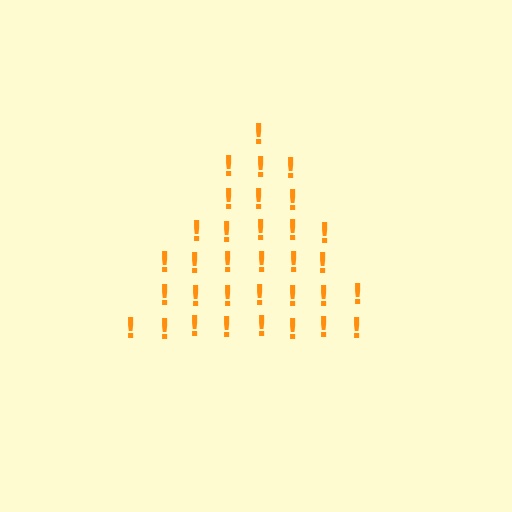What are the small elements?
The small elements are exclamation marks.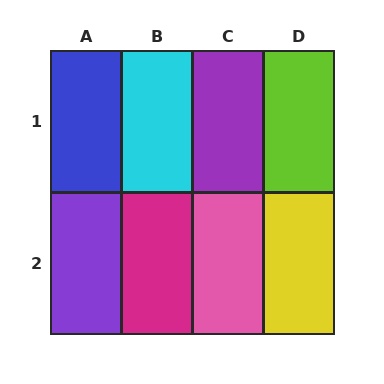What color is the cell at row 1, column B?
Cyan.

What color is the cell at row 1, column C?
Purple.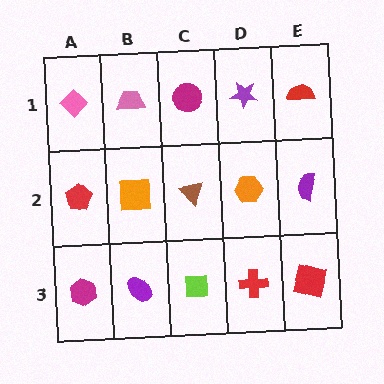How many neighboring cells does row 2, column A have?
3.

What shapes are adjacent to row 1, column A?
A red pentagon (row 2, column A), a pink trapezoid (row 1, column B).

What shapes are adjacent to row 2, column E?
A red semicircle (row 1, column E), a red square (row 3, column E), an orange hexagon (row 2, column D).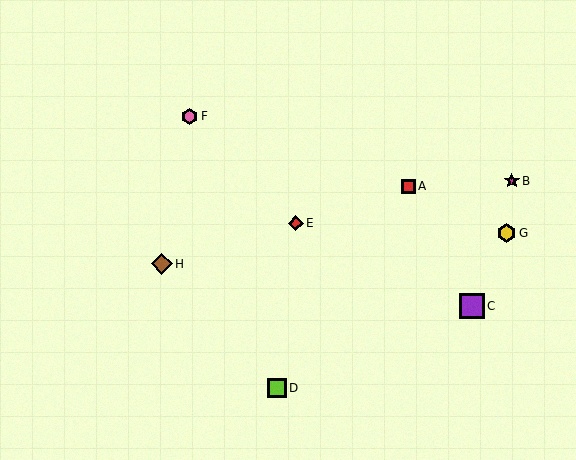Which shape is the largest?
The purple square (labeled C) is the largest.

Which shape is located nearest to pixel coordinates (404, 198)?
The red square (labeled A) at (408, 187) is nearest to that location.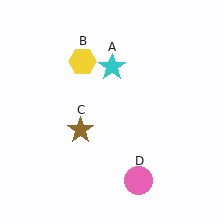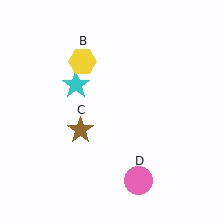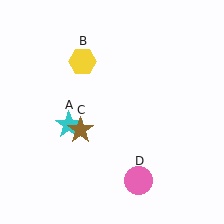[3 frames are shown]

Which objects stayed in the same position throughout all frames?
Yellow hexagon (object B) and brown star (object C) and pink circle (object D) remained stationary.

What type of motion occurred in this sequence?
The cyan star (object A) rotated counterclockwise around the center of the scene.